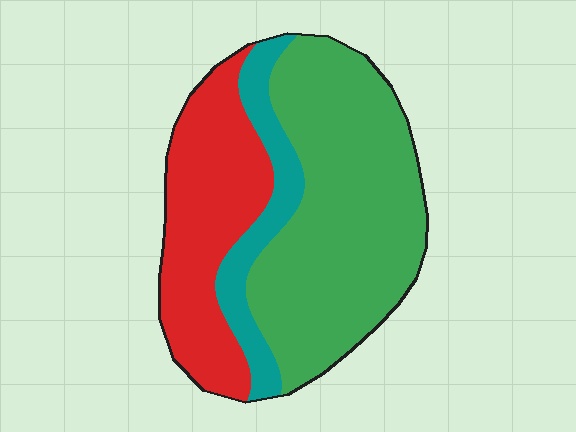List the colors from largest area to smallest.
From largest to smallest: green, red, teal.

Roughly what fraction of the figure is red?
Red takes up about one third (1/3) of the figure.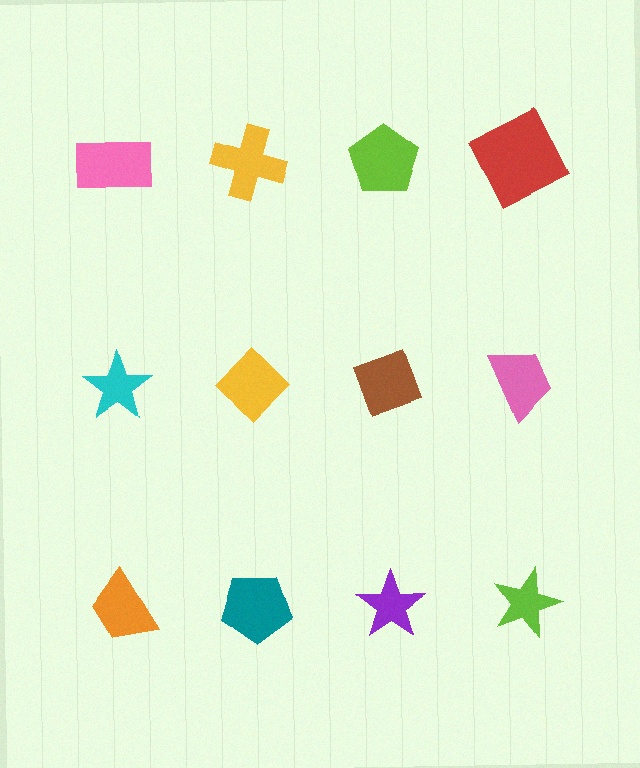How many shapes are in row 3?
4 shapes.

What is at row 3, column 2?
A teal pentagon.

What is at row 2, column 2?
A yellow diamond.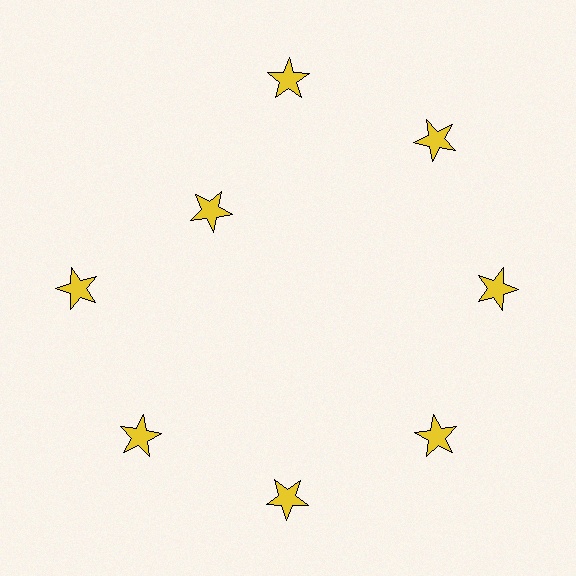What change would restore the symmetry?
The symmetry would be restored by moving it outward, back onto the ring so that all 8 stars sit at equal angles and equal distance from the center.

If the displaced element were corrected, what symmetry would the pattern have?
It would have 8-fold rotational symmetry — the pattern would map onto itself every 45 degrees.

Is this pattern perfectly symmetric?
No. The 8 yellow stars are arranged in a ring, but one element near the 10 o'clock position is pulled inward toward the center, breaking the 8-fold rotational symmetry.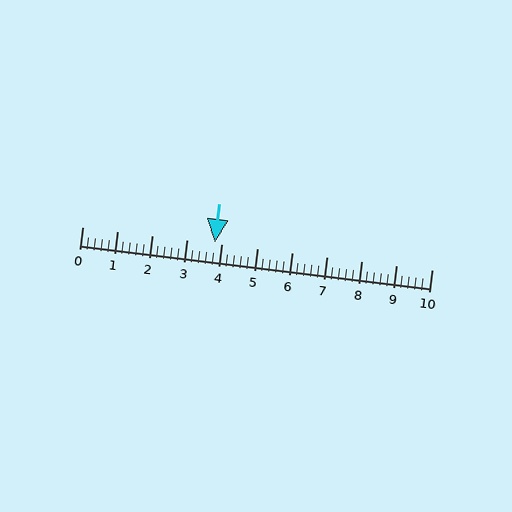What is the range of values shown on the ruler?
The ruler shows values from 0 to 10.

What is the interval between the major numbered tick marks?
The major tick marks are spaced 1 units apart.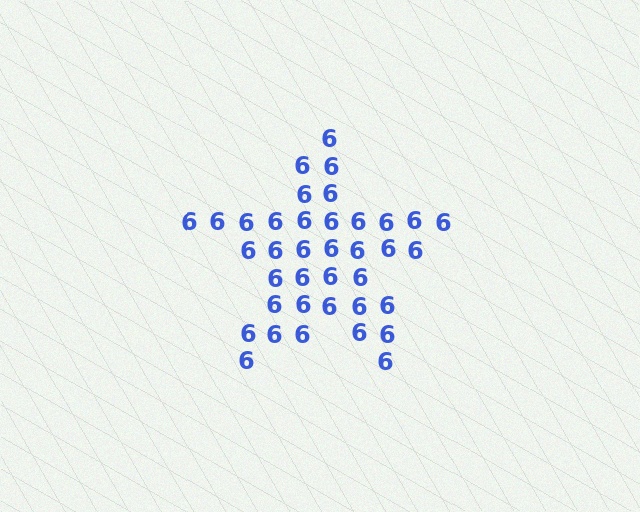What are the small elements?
The small elements are digit 6's.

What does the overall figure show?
The overall figure shows a star.